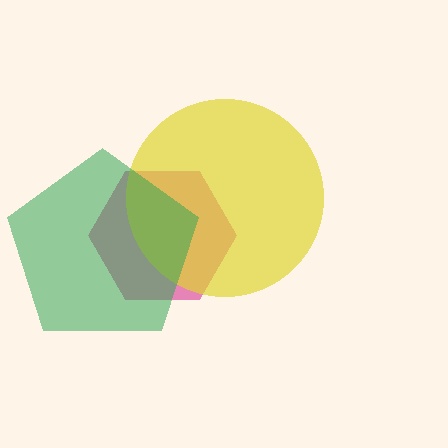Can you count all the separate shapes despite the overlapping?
Yes, there are 3 separate shapes.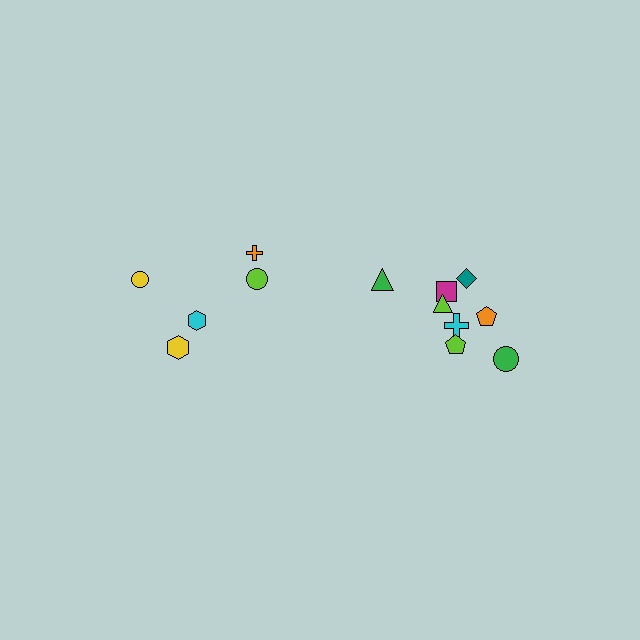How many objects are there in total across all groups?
There are 13 objects.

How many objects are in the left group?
There are 5 objects.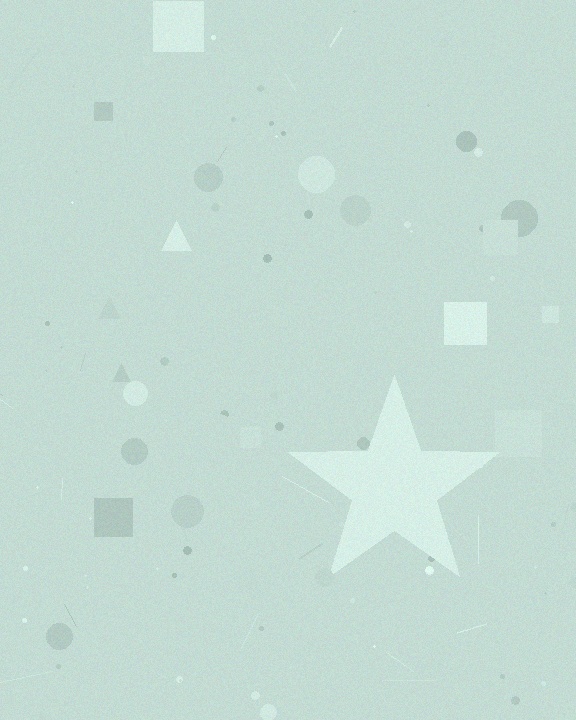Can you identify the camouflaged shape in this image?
The camouflaged shape is a star.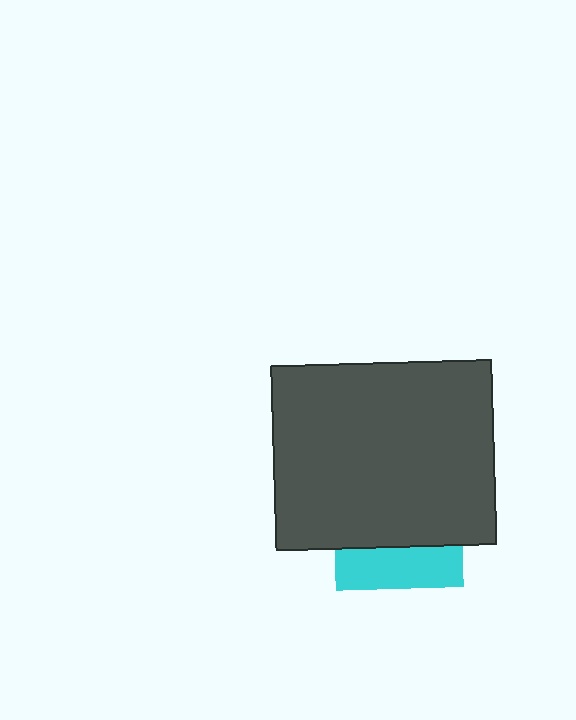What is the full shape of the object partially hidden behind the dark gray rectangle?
The partially hidden object is a cyan square.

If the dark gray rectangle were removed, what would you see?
You would see the complete cyan square.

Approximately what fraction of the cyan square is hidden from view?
Roughly 69% of the cyan square is hidden behind the dark gray rectangle.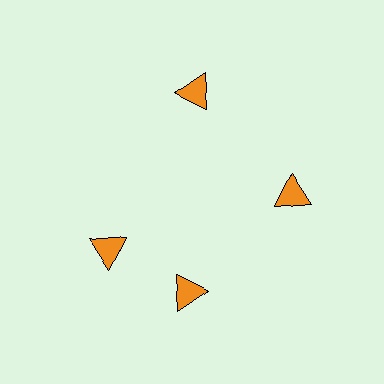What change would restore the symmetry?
The symmetry would be restored by rotating it back into even spacing with its neighbors so that all 4 triangles sit at equal angles and equal distance from the center.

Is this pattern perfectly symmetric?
No. The 4 orange triangles are arranged in a ring, but one element near the 9 o'clock position is rotated out of alignment along the ring, breaking the 4-fold rotational symmetry.